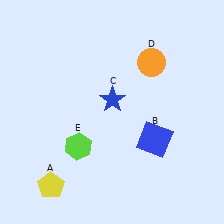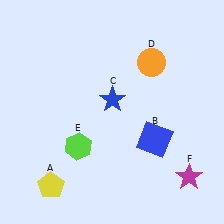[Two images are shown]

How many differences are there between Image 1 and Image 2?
There is 1 difference between the two images.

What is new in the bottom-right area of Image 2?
A magenta star (F) was added in the bottom-right area of Image 2.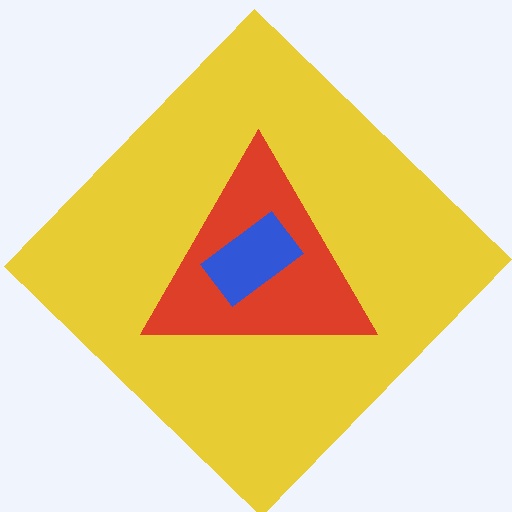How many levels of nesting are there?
3.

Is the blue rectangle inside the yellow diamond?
Yes.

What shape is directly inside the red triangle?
The blue rectangle.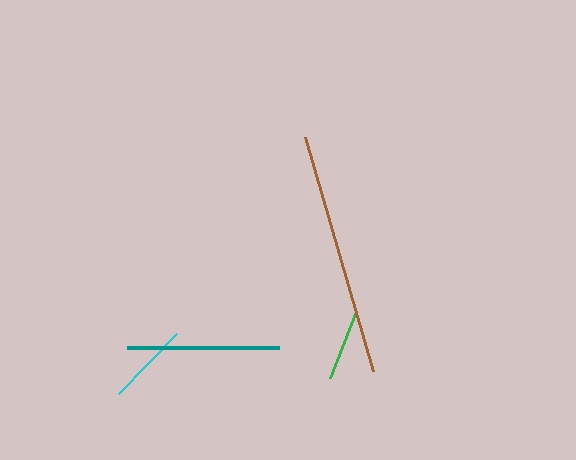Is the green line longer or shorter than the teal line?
The teal line is longer than the green line.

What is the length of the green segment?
The green segment is approximately 72 pixels long.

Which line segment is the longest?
The brown line is the longest at approximately 243 pixels.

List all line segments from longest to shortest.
From longest to shortest: brown, teal, cyan, green.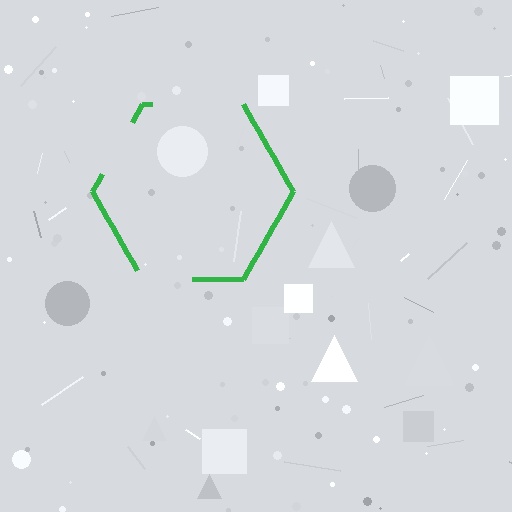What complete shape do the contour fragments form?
The contour fragments form a hexagon.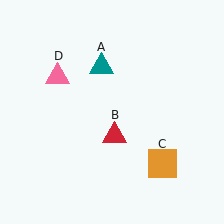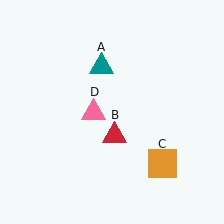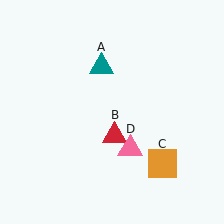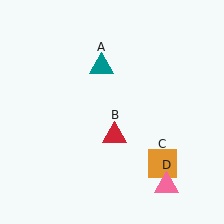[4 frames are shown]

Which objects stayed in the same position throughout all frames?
Teal triangle (object A) and red triangle (object B) and orange square (object C) remained stationary.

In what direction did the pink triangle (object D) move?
The pink triangle (object D) moved down and to the right.